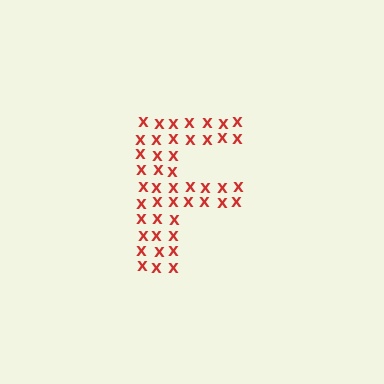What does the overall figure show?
The overall figure shows the letter F.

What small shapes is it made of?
It is made of small letter X's.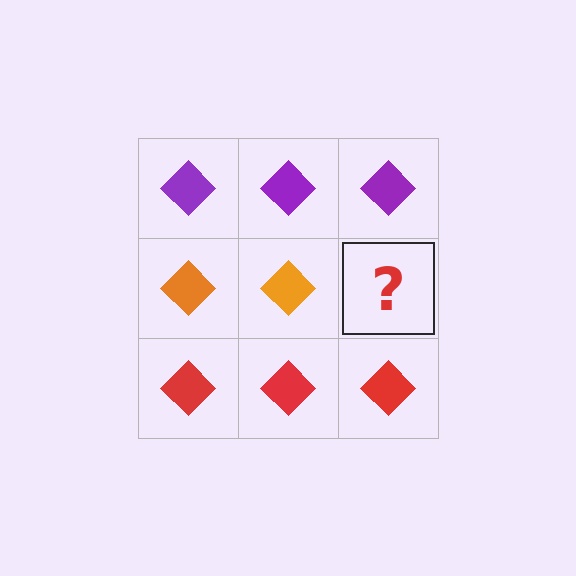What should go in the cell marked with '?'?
The missing cell should contain an orange diamond.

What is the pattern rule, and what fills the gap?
The rule is that each row has a consistent color. The gap should be filled with an orange diamond.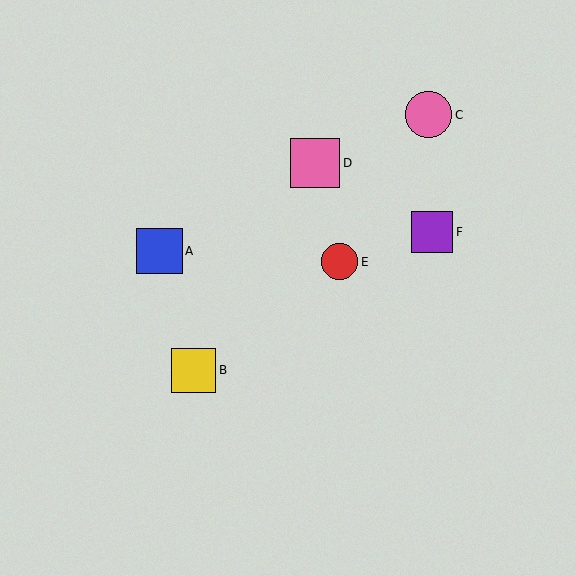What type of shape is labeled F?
Shape F is a purple square.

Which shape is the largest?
The pink square (labeled D) is the largest.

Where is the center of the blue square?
The center of the blue square is at (159, 251).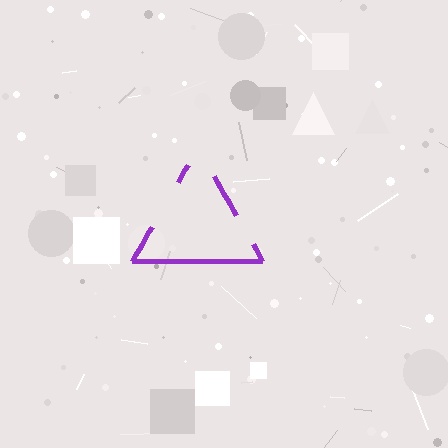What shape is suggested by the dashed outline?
The dashed outline suggests a triangle.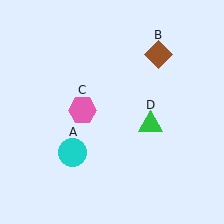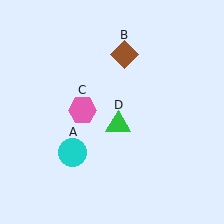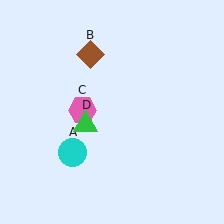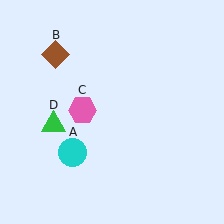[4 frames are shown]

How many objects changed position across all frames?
2 objects changed position: brown diamond (object B), green triangle (object D).